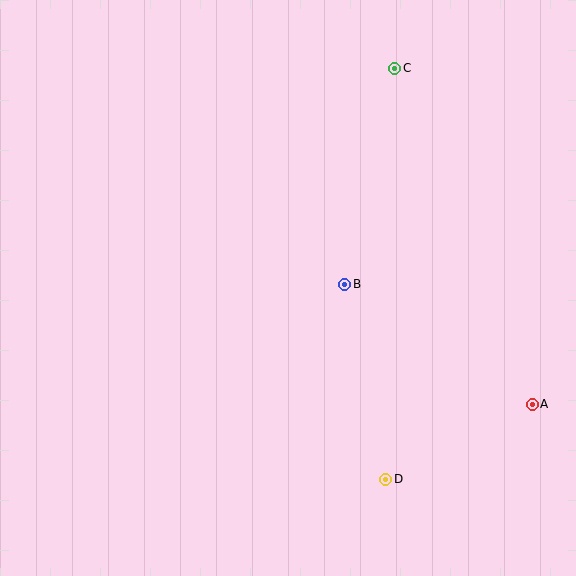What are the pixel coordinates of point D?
Point D is at (386, 479).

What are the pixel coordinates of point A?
Point A is at (532, 404).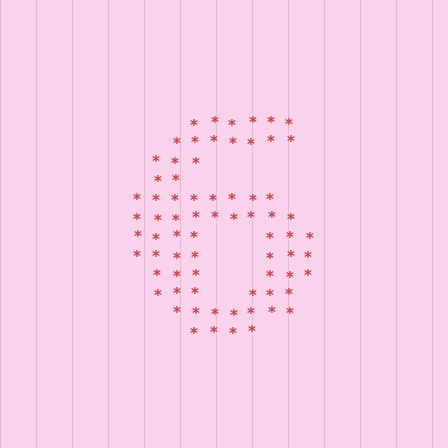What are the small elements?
The small elements are asterisks.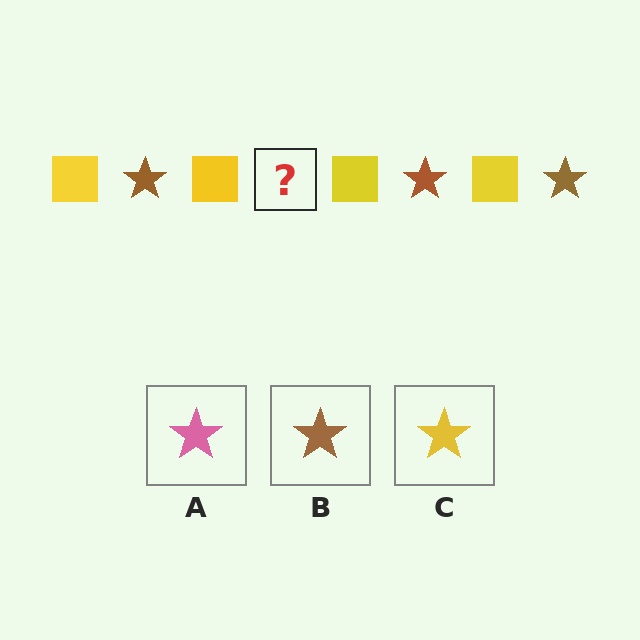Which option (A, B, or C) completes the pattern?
B.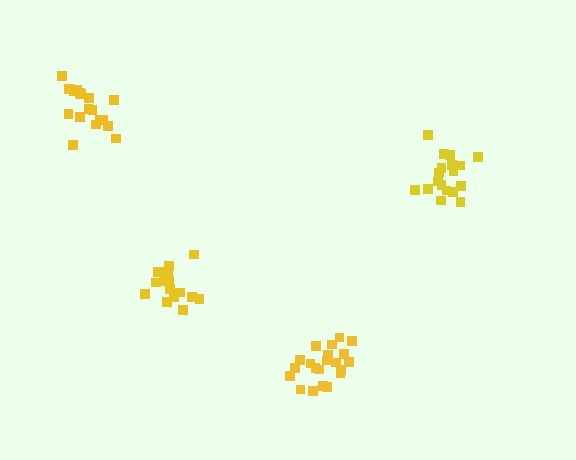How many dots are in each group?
Group 1: 16 dots, Group 2: 18 dots, Group 3: 21 dots, Group 4: 18 dots (73 total).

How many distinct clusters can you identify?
There are 4 distinct clusters.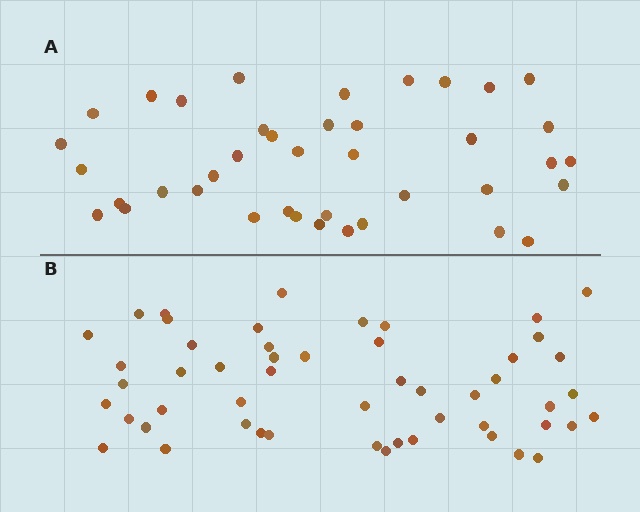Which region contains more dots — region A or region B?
Region B (the bottom region) has more dots.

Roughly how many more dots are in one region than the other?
Region B has roughly 12 or so more dots than region A.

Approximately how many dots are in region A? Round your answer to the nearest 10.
About 40 dots.